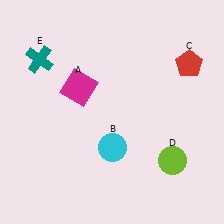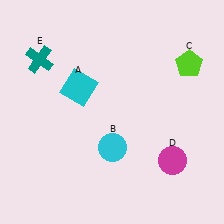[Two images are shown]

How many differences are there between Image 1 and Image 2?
There are 3 differences between the two images.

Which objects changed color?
A changed from magenta to cyan. C changed from red to lime. D changed from lime to magenta.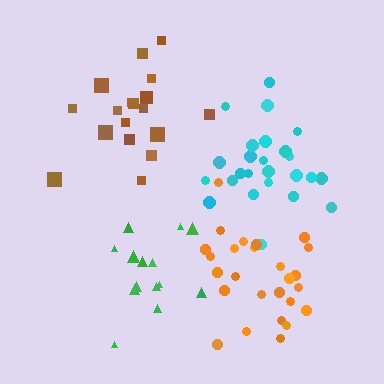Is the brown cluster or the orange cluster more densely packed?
Orange.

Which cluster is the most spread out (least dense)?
Green.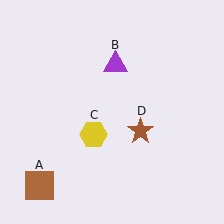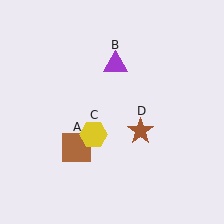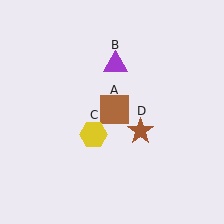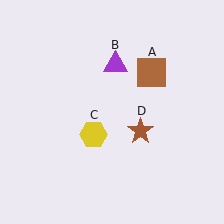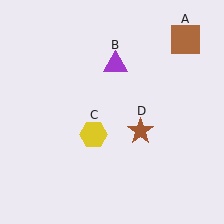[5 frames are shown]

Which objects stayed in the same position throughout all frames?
Purple triangle (object B) and yellow hexagon (object C) and brown star (object D) remained stationary.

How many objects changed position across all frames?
1 object changed position: brown square (object A).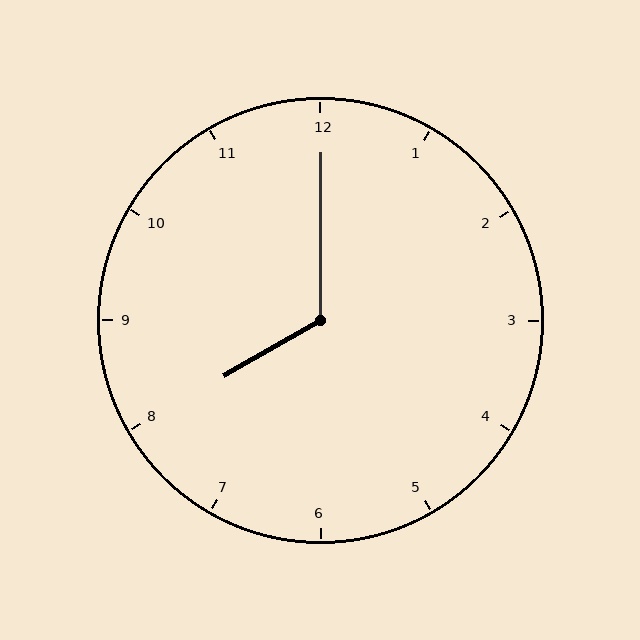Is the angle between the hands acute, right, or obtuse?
It is obtuse.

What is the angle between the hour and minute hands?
Approximately 120 degrees.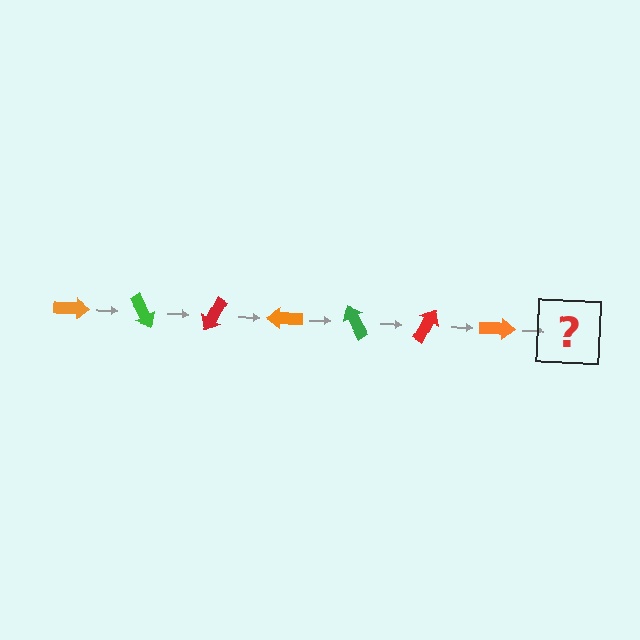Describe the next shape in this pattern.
It should be a green arrow, rotated 420 degrees from the start.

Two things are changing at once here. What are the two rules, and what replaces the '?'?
The two rules are that it rotates 60 degrees each step and the color cycles through orange, green, and red. The '?' should be a green arrow, rotated 420 degrees from the start.